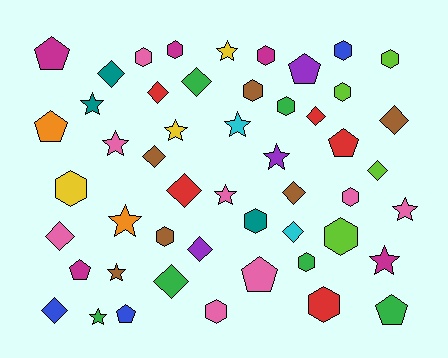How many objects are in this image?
There are 50 objects.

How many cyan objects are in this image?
There are 2 cyan objects.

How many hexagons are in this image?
There are 16 hexagons.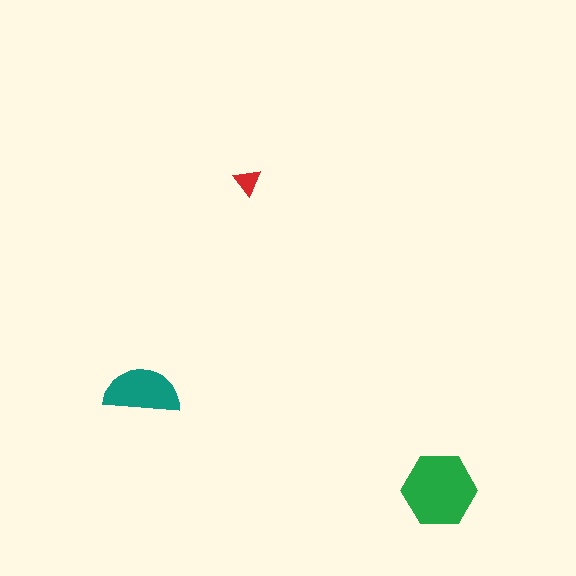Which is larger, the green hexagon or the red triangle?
The green hexagon.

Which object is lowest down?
The green hexagon is bottommost.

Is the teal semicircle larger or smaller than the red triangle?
Larger.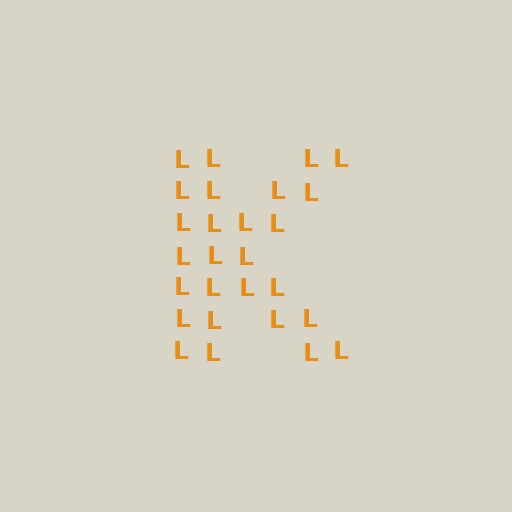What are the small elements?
The small elements are letter L's.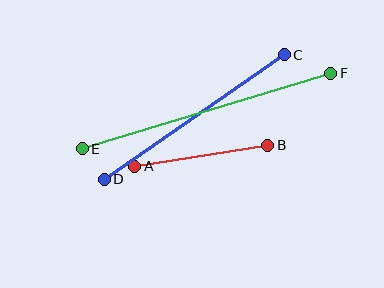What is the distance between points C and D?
The distance is approximately 219 pixels.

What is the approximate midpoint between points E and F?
The midpoint is at approximately (207, 111) pixels.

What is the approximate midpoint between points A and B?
The midpoint is at approximately (201, 156) pixels.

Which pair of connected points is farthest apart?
Points E and F are farthest apart.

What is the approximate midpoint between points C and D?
The midpoint is at approximately (194, 117) pixels.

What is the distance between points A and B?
The distance is approximately 135 pixels.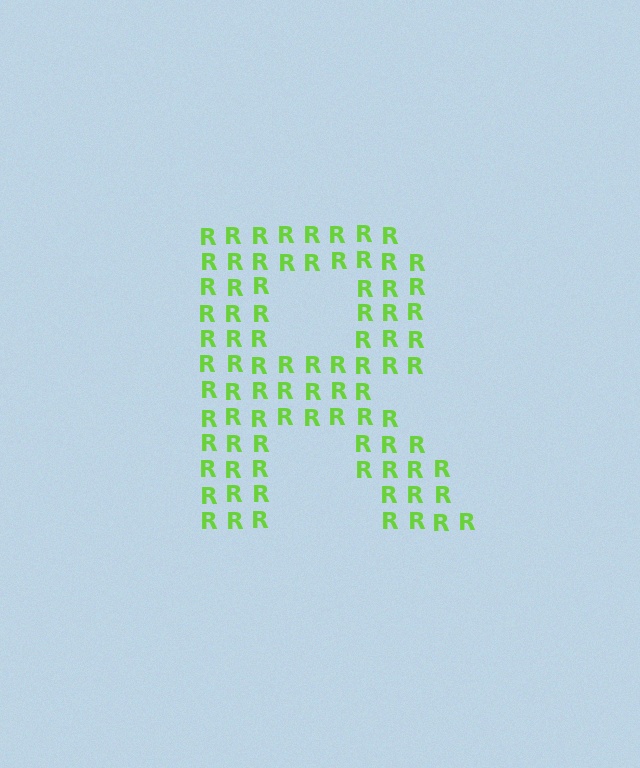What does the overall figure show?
The overall figure shows the letter R.